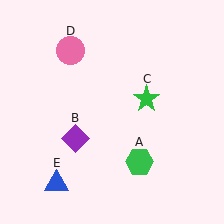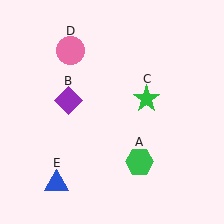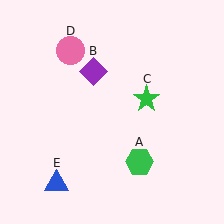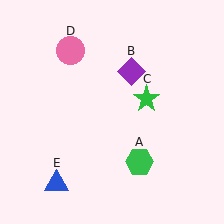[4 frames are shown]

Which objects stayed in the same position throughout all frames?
Green hexagon (object A) and green star (object C) and pink circle (object D) and blue triangle (object E) remained stationary.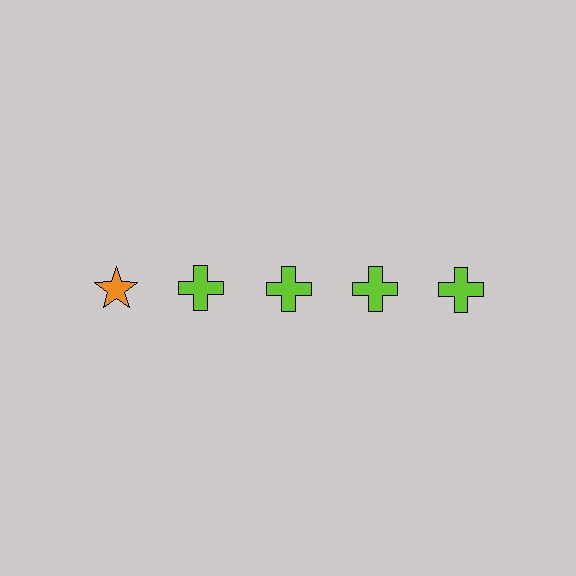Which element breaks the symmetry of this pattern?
The orange star in the top row, leftmost column breaks the symmetry. All other shapes are lime crosses.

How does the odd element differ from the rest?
It differs in both color (orange instead of lime) and shape (star instead of cross).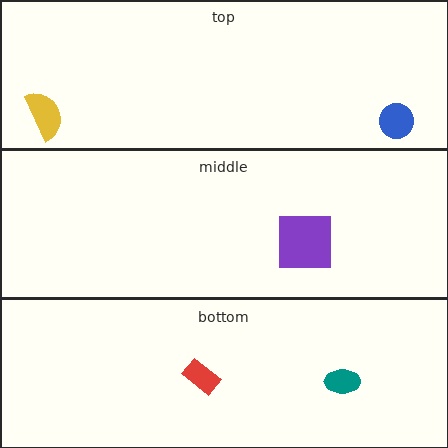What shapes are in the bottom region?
The teal ellipse, the red rectangle.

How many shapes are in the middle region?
1.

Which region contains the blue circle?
The top region.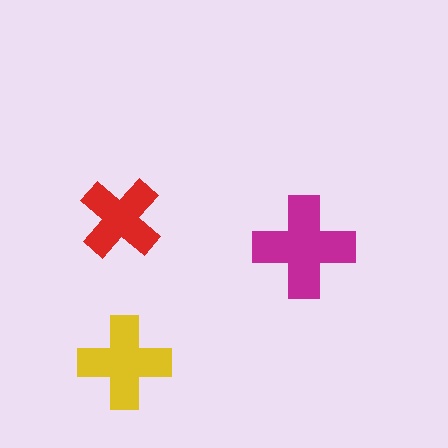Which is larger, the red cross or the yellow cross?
The yellow one.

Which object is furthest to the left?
The red cross is leftmost.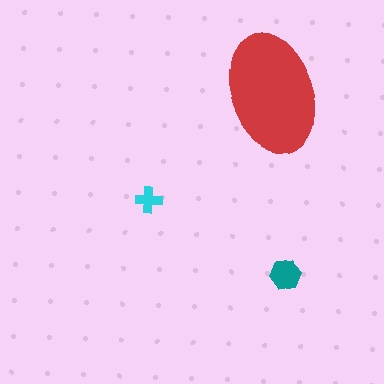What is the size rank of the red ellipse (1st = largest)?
1st.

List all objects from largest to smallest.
The red ellipse, the teal hexagon, the cyan cross.